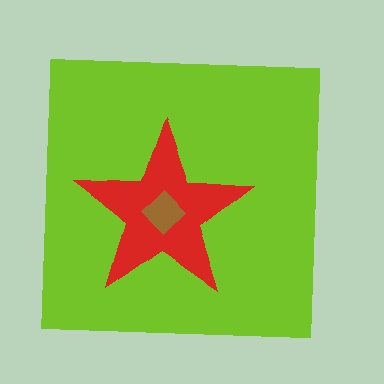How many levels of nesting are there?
3.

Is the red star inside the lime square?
Yes.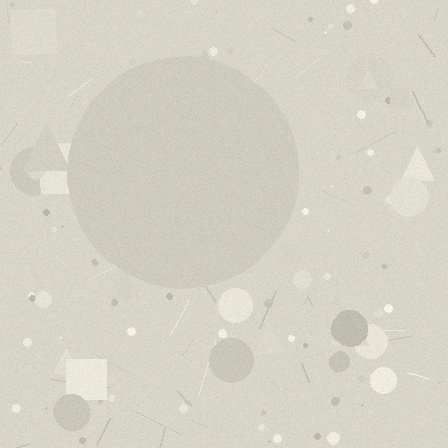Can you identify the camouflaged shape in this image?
The camouflaged shape is a circle.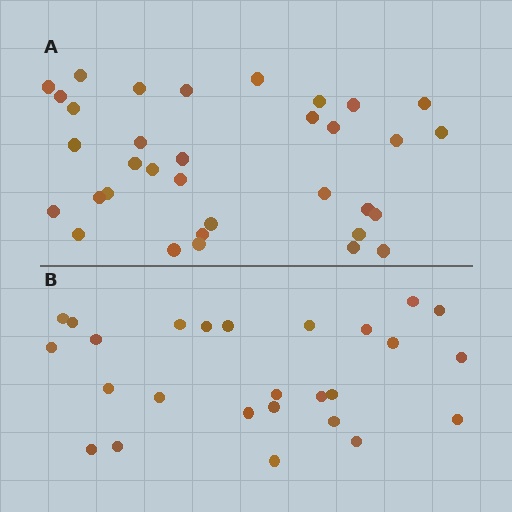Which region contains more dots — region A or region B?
Region A (the top region) has more dots.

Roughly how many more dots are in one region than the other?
Region A has roughly 8 or so more dots than region B.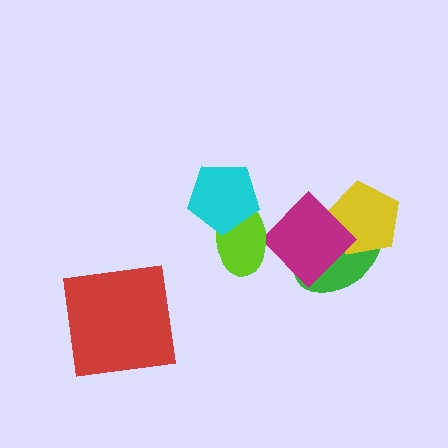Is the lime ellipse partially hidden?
Yes, it is partially covered by another shape.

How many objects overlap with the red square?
0 objects overlap with the red square.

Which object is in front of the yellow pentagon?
The magenta diamond is in front of the yellow pentagon.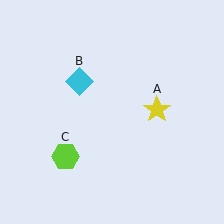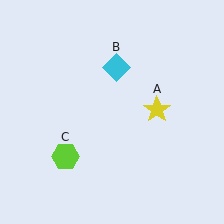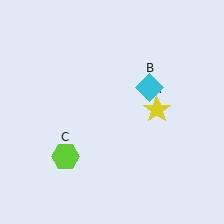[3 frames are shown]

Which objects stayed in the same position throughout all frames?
Yellow star (object A) and lime hexagon (object C) remained stationary.